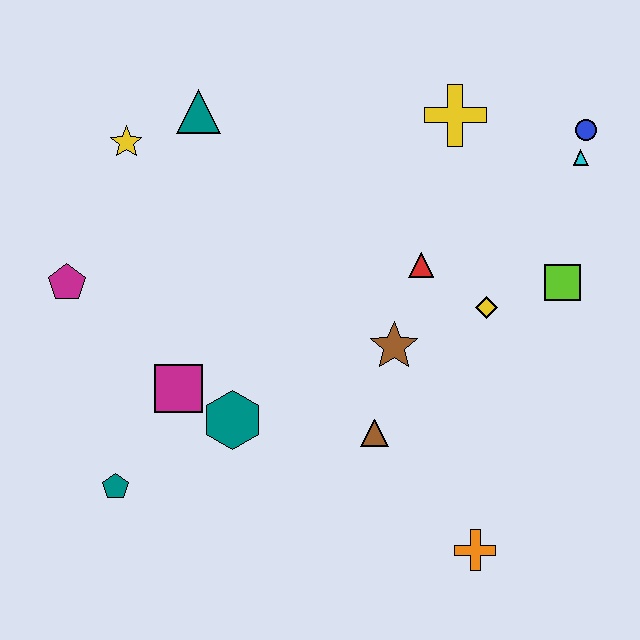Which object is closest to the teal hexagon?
The magenta square is closest to the teal hexagon.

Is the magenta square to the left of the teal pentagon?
No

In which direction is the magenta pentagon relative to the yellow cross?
The magenta pentagon is to the left of the yellow cross.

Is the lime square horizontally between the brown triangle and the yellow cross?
No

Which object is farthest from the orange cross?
The yellow star is farthest from the orange cross.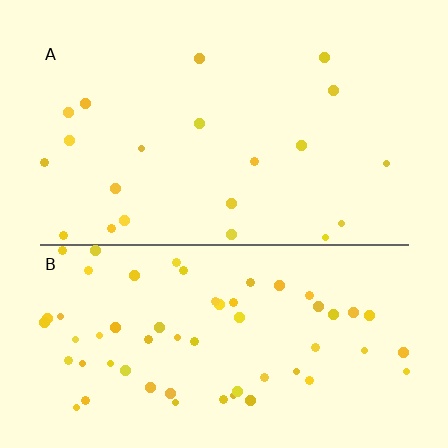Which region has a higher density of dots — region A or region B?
B (the bottom).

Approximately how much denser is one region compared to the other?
Approximately 3.0× — region B over region A.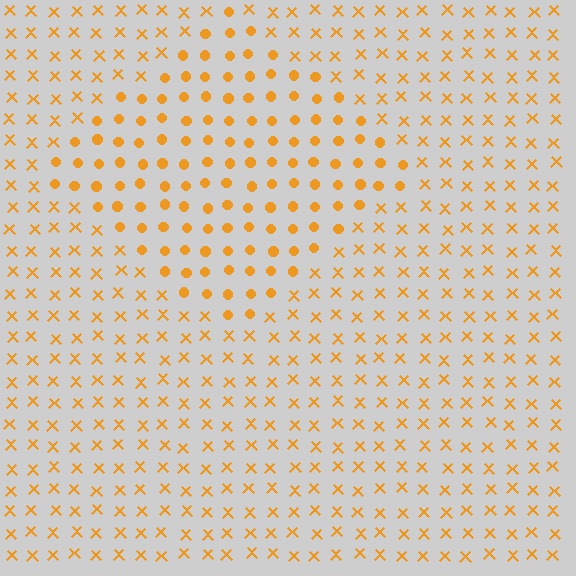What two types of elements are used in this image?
The image uses circles inside the diamond region and X marks outside it.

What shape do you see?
I see a diamond.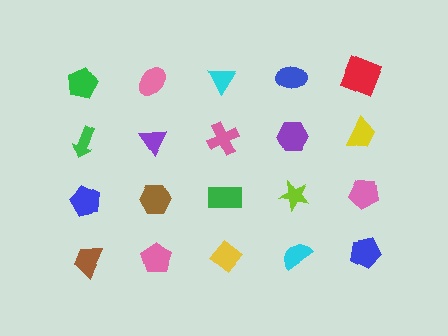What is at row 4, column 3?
A yellow diamond.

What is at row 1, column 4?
A blue ellipse.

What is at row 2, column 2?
A purple triangle.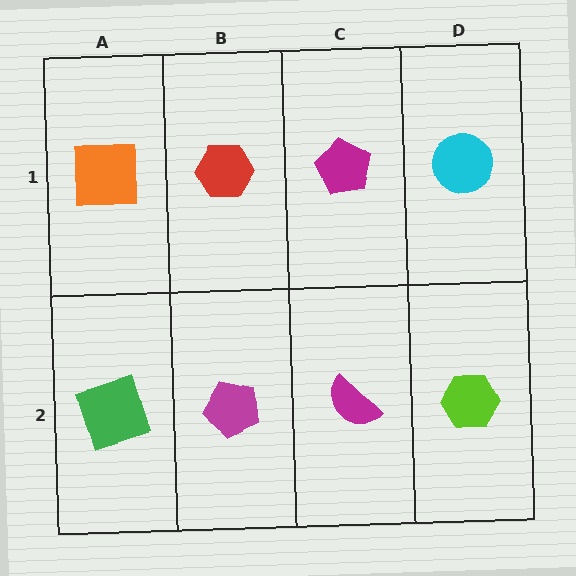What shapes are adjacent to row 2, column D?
A cyan circle (row 1, column D), a magenta semicircle (row 2, column C).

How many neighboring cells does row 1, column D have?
2.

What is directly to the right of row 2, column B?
A magenta semicircle.